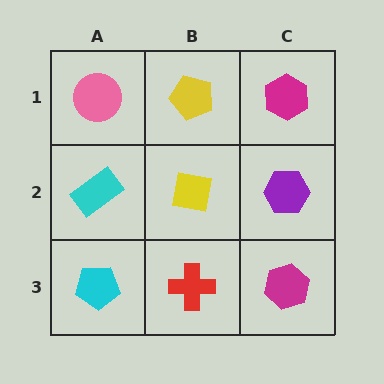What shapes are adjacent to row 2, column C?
A magenta hexagon (row 1, column C), a magenta hexagon (row 3, column C), a yellow square (row 2, column B).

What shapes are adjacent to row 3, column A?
A cyan rectangle (row 2, column A), a red cross (row 3, column B).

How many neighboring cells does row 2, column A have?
3.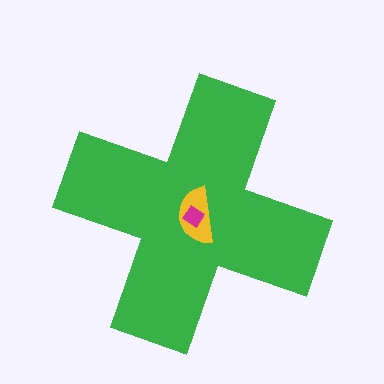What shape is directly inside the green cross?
The yellow semicircle.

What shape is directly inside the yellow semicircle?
The magenta diamond.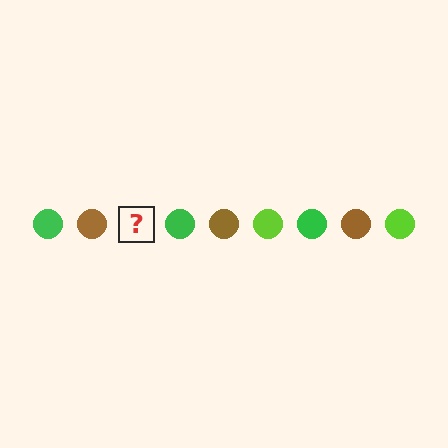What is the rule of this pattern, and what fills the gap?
The rule is that the pattern cycles through green, brown, lime circles. The gap should be filled with a lime circle.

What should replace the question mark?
The question mark should be replaced with a lime circle.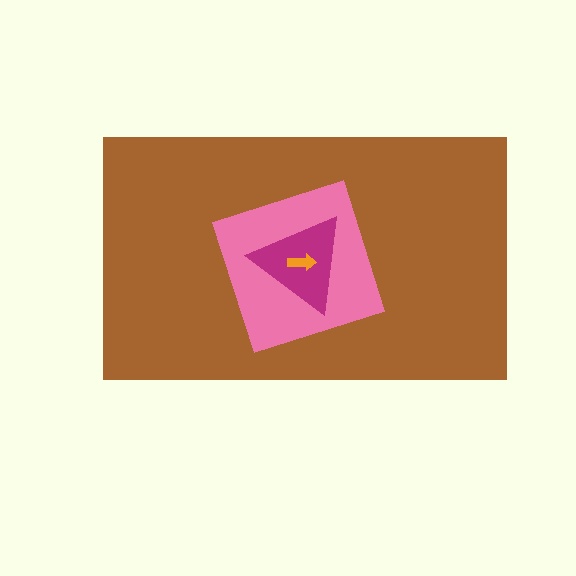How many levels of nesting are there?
4.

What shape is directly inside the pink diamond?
The magenta triangle.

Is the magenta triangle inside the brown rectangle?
Yes.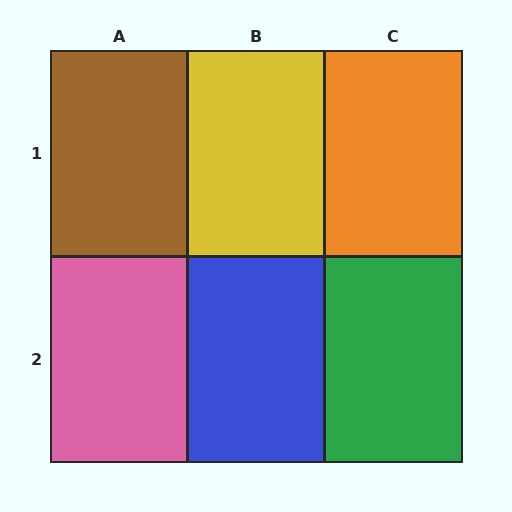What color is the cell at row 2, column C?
Green.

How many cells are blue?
1 cell is blue.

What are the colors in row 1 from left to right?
Brown, yellow, orange.